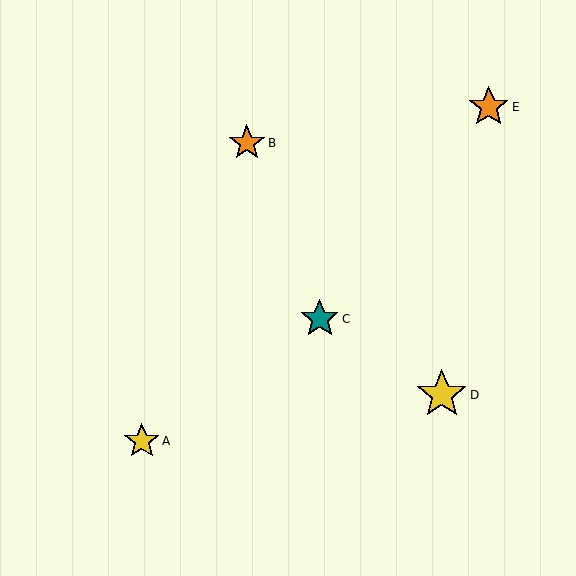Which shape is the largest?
The yellow star (labeled D) is the largest.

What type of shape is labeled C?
Shape C is a teal star.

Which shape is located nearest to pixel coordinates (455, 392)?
The yellow star (labeled D) at (442, 395) is nearest to that location.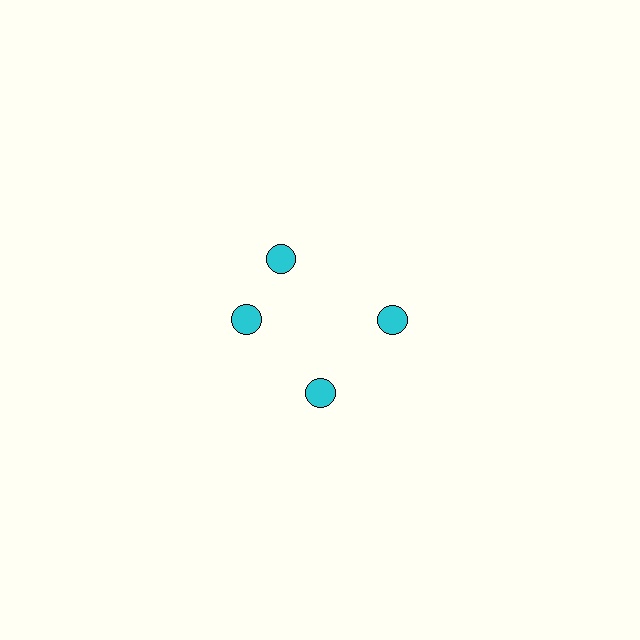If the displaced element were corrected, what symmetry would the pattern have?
It would have 4-fold rotational symmetry — the pattern would map onto itself every 90 degrees.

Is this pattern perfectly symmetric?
No. The 4 cyan circles are arranged in a ring, but one element near the 12 o'clock position is rotated out of alignment along the ring, breaking the 4-fold rotational symmetry.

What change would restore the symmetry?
The symmetry would be restored by rotating it back into even spacing with its neighbors so that all 4 circles sit at equal angles and equal distance from the center.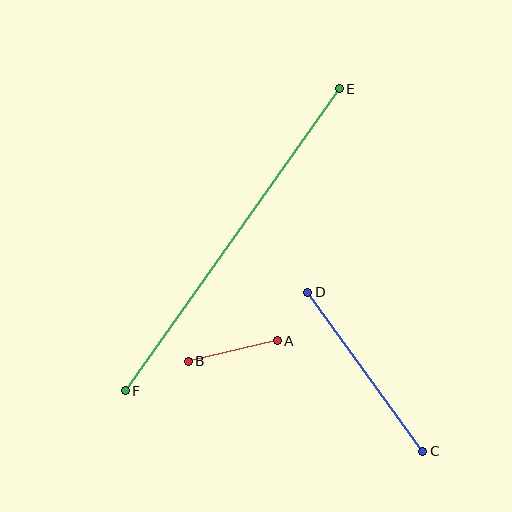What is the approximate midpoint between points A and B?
The midpoint is at approximately (233, 351) pixels.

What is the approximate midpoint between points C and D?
The midpoint is at approximately (365, 372) pixels.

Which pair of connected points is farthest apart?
Points E and F are farthest apart.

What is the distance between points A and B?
The distance is approximately 92 pixels.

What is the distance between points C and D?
The distance is approximately 196 pixels.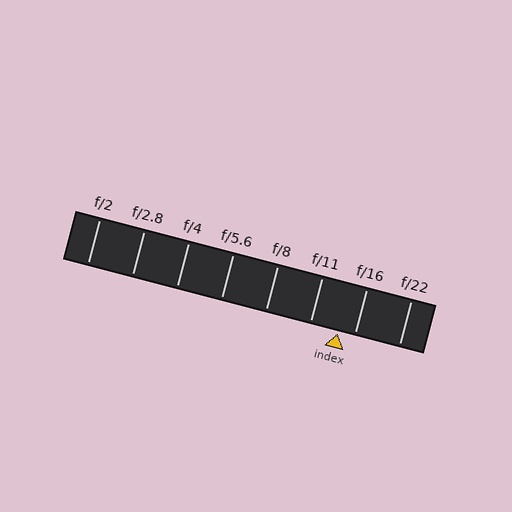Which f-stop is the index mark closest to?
The index mark is closest to f/16.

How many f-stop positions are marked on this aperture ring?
There are 8 f-stop positions marked.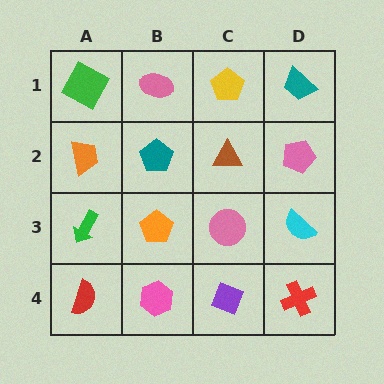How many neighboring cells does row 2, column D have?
3.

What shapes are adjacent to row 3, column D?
A pink pentagon (row 2, column D), a red cross (row 4, column D), a pink circle (row 3, column C).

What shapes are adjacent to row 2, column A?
A green square (row 1, column A), a green arrow (row 3, column A), a teal pentagon (row 2, column B).